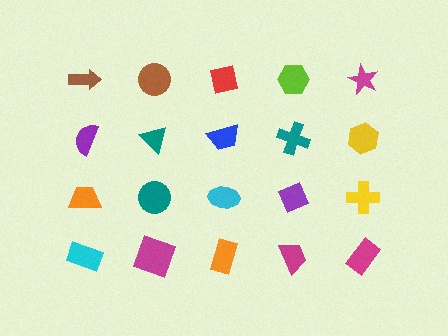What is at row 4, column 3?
An orange rectangle.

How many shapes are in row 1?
5 shapes.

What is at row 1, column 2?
A brown circle.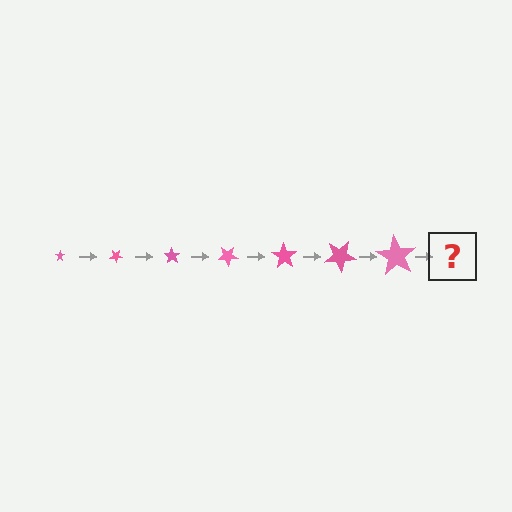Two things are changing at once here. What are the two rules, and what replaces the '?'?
The two rules are that the star grows larger each step and it rotates 35 degrees each step. The '?' should be a star, larger than the previous one and rotated 245 degrees from the start.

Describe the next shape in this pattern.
It should be a star, larger than the previous one and rotated 245 degrees from the start.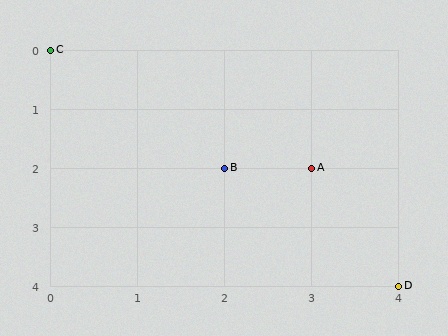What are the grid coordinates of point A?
Point A is at grid coordinates (3, 2).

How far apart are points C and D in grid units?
Points C and D are 4 columns and 4 rows apart (about 5.7 grid units diagonally).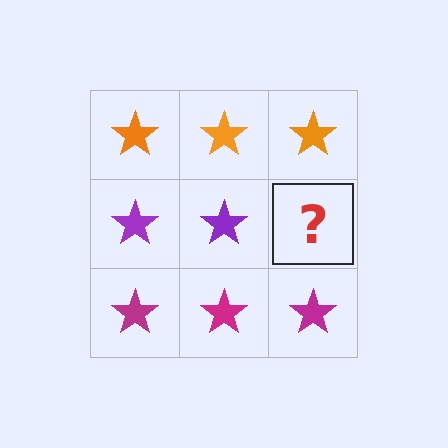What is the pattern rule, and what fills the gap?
The rule is that each row has a consistent color. The gap should be filled with a purple star.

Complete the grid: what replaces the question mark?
The question mark should be replaced with a purple star.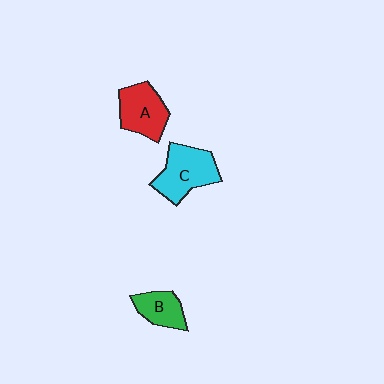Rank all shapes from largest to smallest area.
From largest to smallest: C (cyan), A (red), B (green).